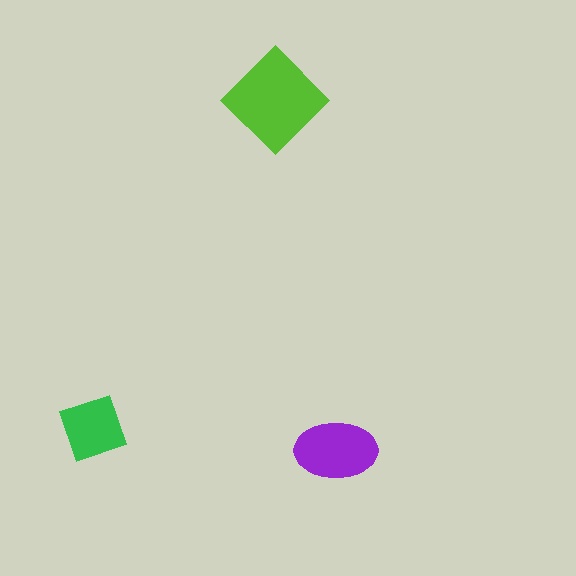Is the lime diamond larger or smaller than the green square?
Larger.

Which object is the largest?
The lime diamond.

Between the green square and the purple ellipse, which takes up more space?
The purple ellipse.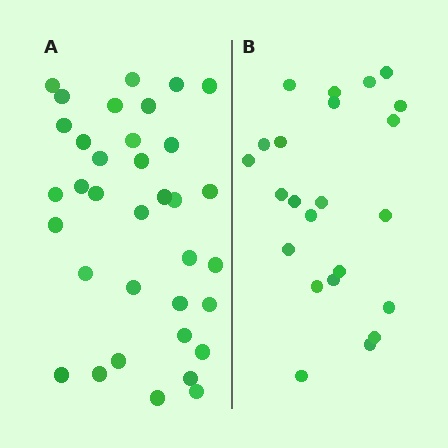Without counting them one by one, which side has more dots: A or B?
Region A (the left region) has more dots.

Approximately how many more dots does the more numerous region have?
Region A has roughly 12 or so more dots than region B.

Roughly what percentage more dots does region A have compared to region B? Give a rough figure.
About 50% more.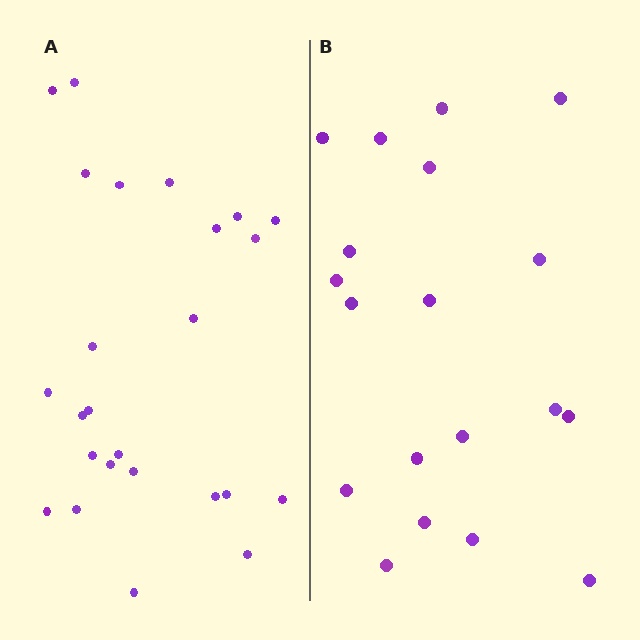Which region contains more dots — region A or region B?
Region A (the left region) has more dots.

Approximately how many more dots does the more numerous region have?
Region A has about 6 more dots than region B.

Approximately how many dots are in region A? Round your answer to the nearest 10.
About 20 dots. (The exact count is 25, which rounds to 20.)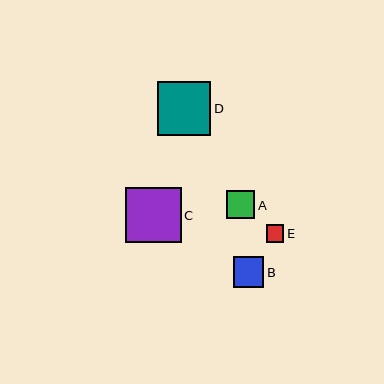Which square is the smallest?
Square E is the smallest with a size of approximately 18 pixels.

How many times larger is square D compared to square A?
Square D is approximately 1.9 times the size of square A.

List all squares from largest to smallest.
From largest to smallest: C, D, B, A, E.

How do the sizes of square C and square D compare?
Square C and square D are approximately the same size.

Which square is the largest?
Square C is the largest with a size of approximately 55 pixels.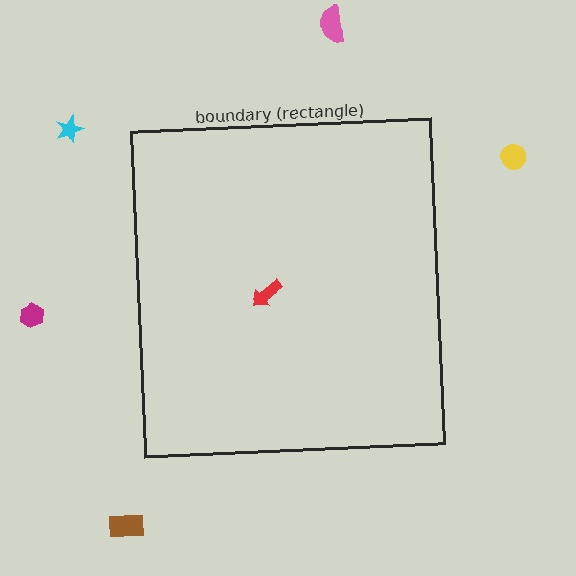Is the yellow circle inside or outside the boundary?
Outside.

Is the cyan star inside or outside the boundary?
Outside.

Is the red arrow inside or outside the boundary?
Inside.